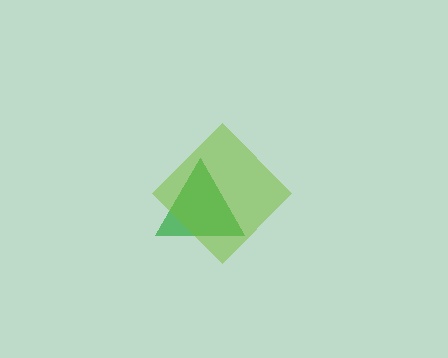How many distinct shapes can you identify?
There are 2 distinct shapes: a green triangle, a lime diamond.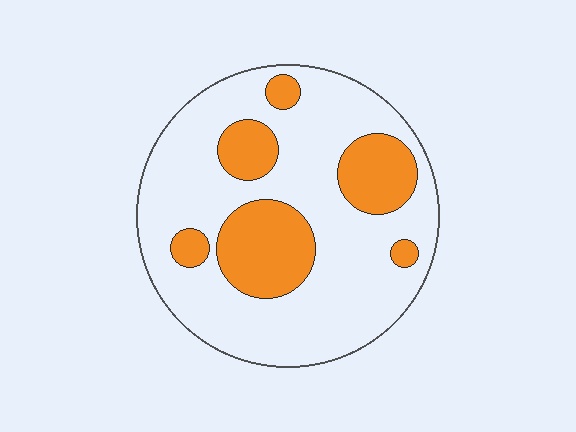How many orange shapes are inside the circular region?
6.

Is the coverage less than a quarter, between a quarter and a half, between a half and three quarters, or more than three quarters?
Between a quarter and a half.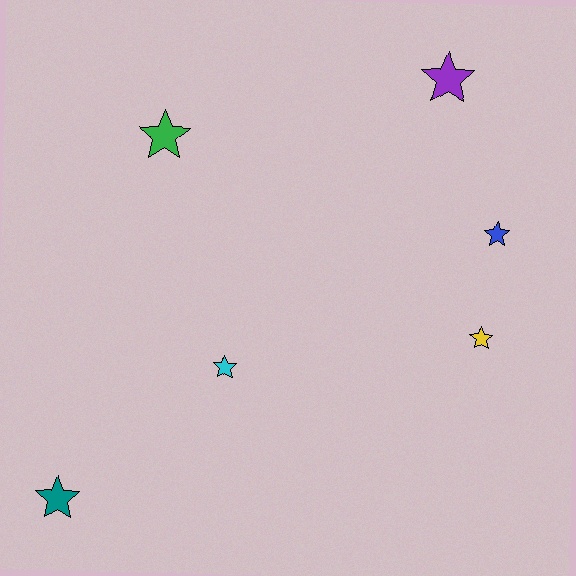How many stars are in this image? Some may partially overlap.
There are 6 stars.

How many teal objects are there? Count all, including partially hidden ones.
There is 1 teal object.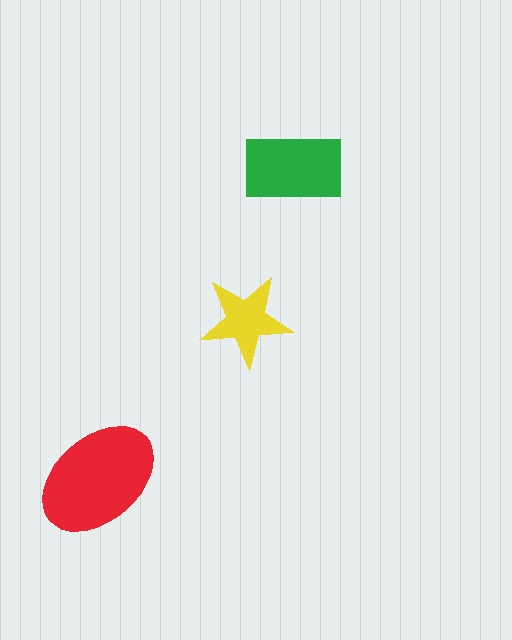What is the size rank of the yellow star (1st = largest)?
3rd.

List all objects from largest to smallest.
The red ellipse, the green rectangle, the yellow star.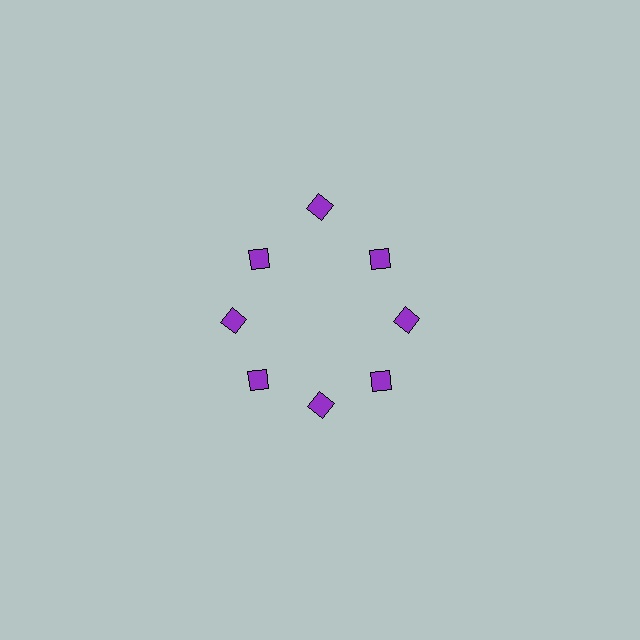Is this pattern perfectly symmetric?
No. The 8 purple diamonds are arranged in a ring, but one element near the 12 o'clock position is pushed outward from the center, breaking the 8-fold rotational symmetry.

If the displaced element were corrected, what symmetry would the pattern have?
It would have 8-fold rotational symmetry — the pattern would map onto itself every 45 degrees.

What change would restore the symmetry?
The symmetry would be restored by moving it inward, back onto the ring so that all 8 diamonds sit at equal angles and equal distance from the center.